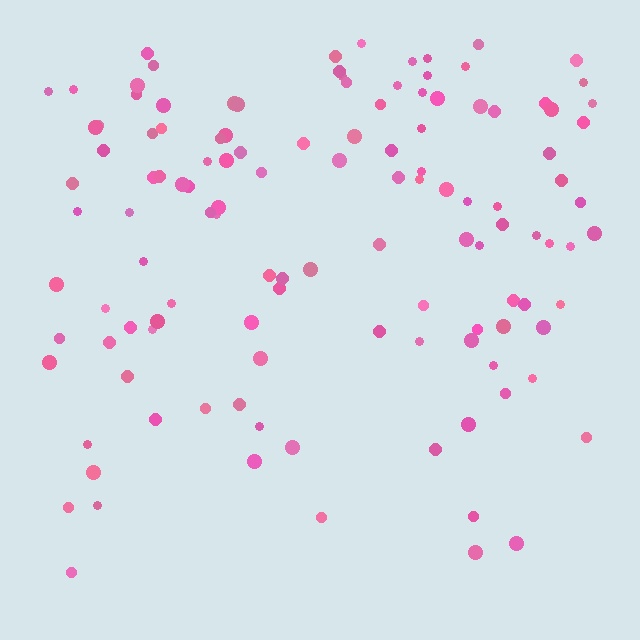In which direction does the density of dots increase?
From bottom to top, with the top side densest.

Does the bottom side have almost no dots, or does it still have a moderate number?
Still a moderate number, just noticeably fewer than the top.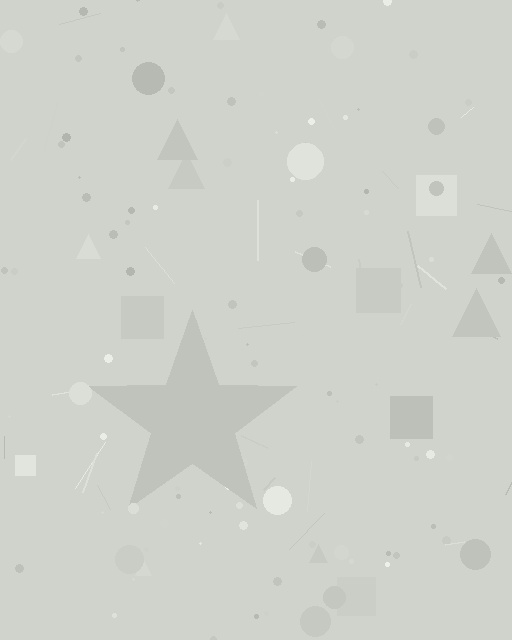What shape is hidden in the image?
A star is hidden in the image.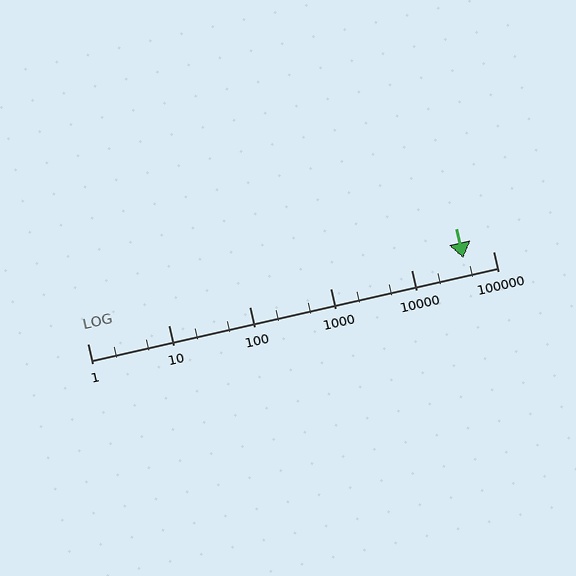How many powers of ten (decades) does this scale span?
The scale spans 5 decades, from 1 to 100000.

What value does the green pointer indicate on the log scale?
The pointer indicates approximately 43000.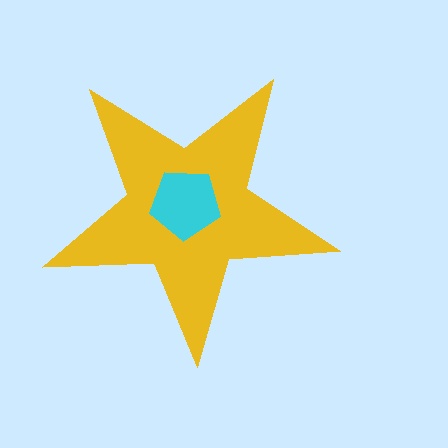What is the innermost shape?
The cyan pentagon.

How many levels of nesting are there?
2.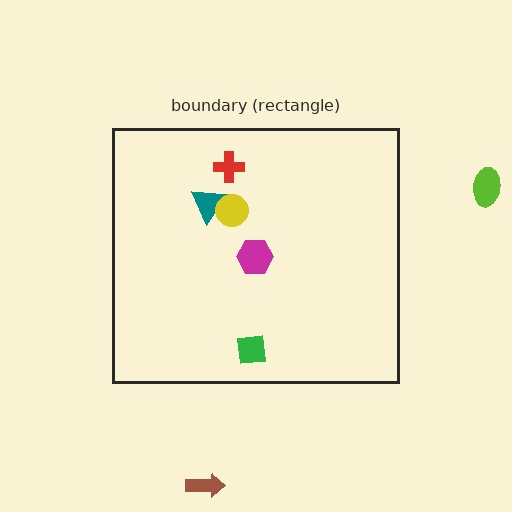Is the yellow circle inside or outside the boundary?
Inside.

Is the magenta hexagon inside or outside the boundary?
Inside.